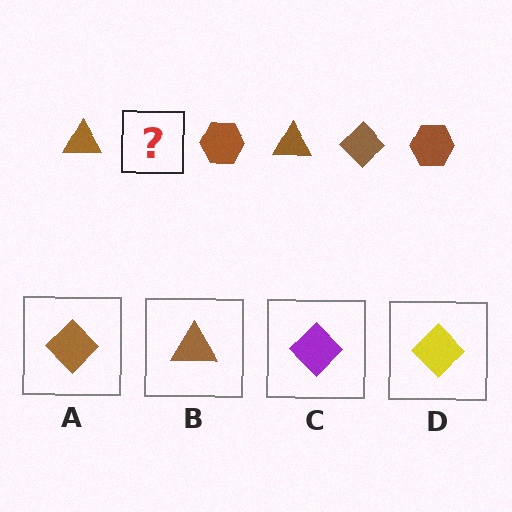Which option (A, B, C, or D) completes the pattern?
A.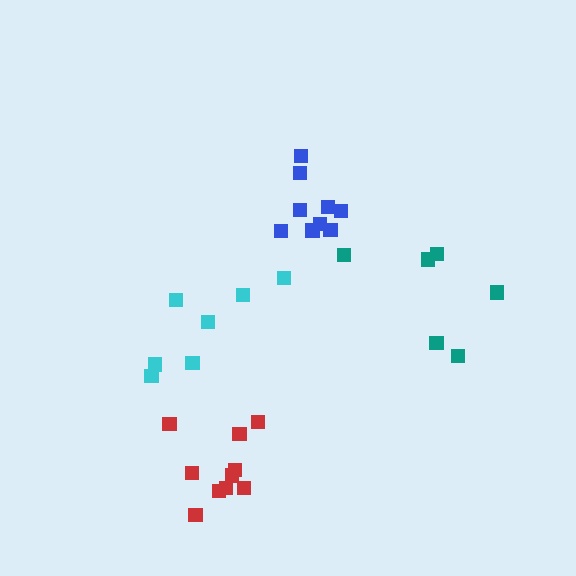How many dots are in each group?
Group 1: 10 dots, Group 2: 9 dots, Group 3: 7 dots, Group 4: 6 dots (32 total).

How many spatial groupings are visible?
There are 4 spatial groupings.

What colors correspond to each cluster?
The clusters are colored: red, blue, cyan, teal.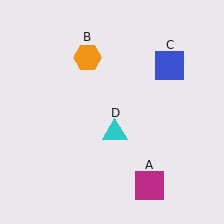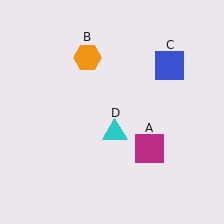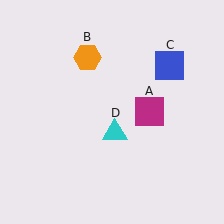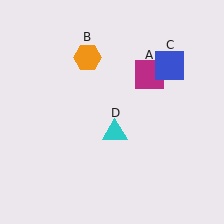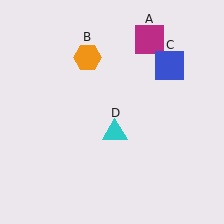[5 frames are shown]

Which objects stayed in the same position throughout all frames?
Orange hexagon (object B) and blue square (object C) and cyan triangle (object D) remained stationary.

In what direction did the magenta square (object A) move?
The magenta square (object A) moved up.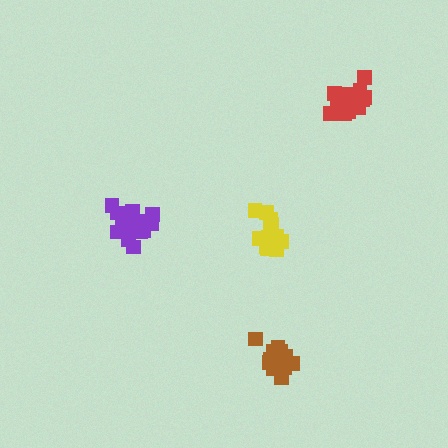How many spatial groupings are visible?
There are 4 spatial groupings.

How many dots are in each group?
Group 1: 14 dots, Group 2: 17 dots, Group 3: 13 dots, Group 4: 15 dots (59 total).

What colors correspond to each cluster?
The clusters are colored: yellow, purple, brown, red.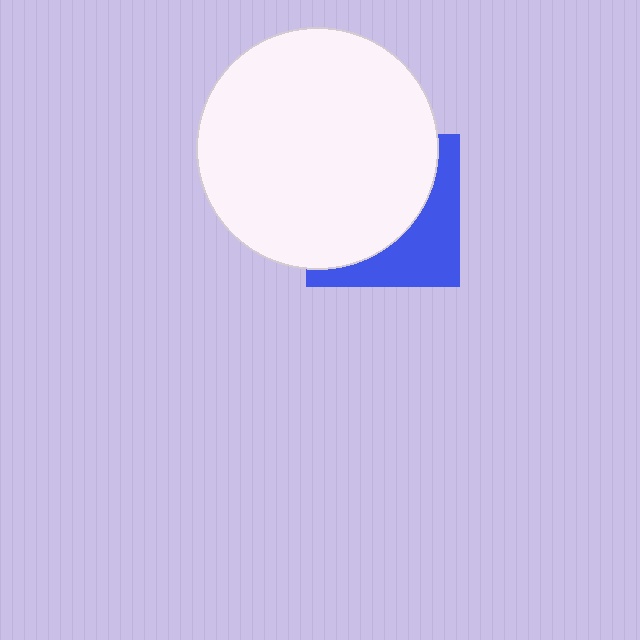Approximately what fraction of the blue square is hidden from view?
Roughly 63% of the blue square is hidden behind the white circle.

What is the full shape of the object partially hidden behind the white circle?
The partially hidden object is a blue square.